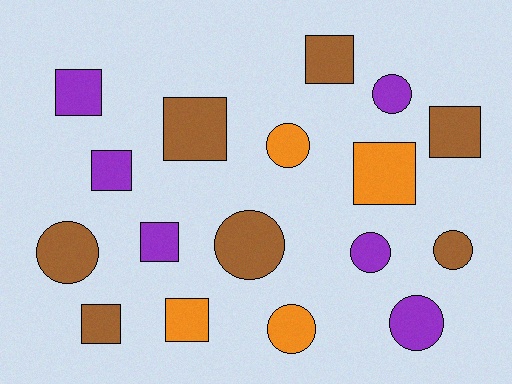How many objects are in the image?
There are 17 objects.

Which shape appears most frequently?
Square, with 9 objects.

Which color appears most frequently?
Brown, with 7 objects.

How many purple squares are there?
There are 3 purple squares.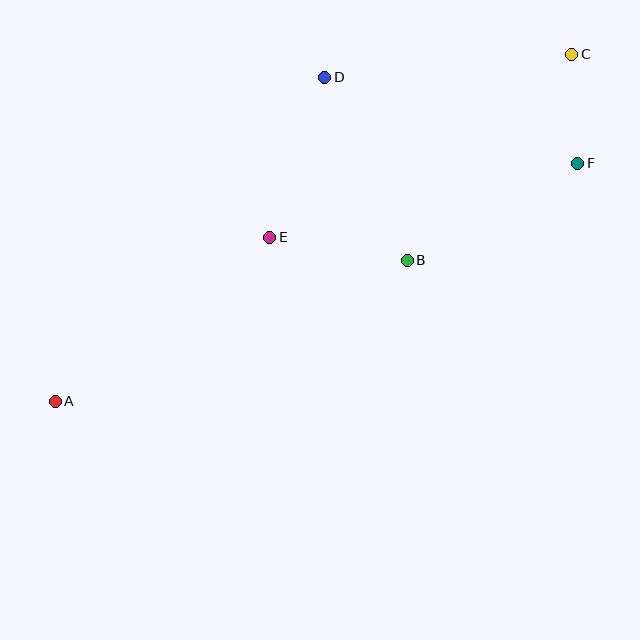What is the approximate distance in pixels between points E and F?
The distance between E and F is approximately 317 pixels.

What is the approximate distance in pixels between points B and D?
The distance between B and D is approximately 201 pixels.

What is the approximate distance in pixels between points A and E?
The distance between A and E is approximately 270 pixels.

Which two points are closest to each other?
Points C and F are closest to each other.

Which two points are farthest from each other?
Points A and C are farthest from each other.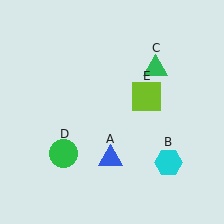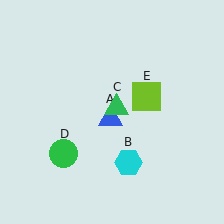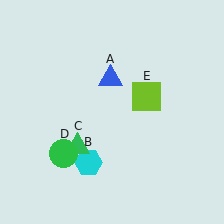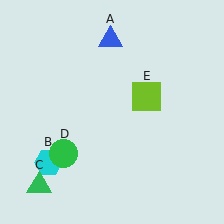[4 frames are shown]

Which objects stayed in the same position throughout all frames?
Green circle (object D) and lime square (object E) remained stationary.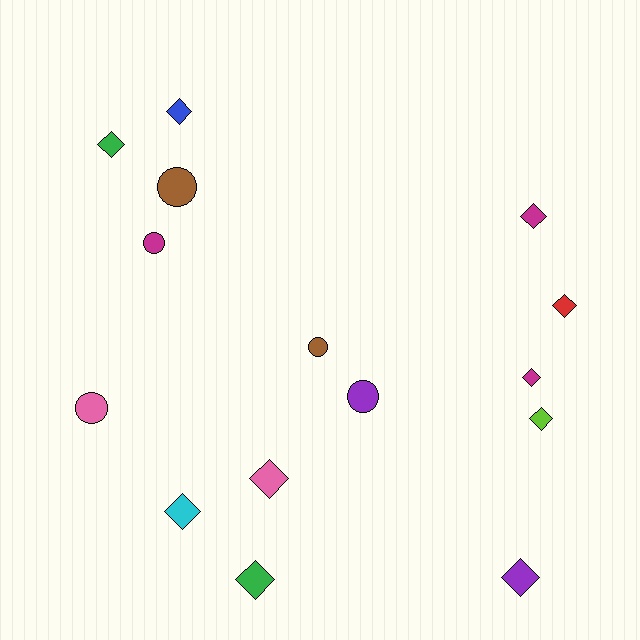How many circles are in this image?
There are 5 circles.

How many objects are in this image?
There are 15 objects.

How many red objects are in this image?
There is 1 red object.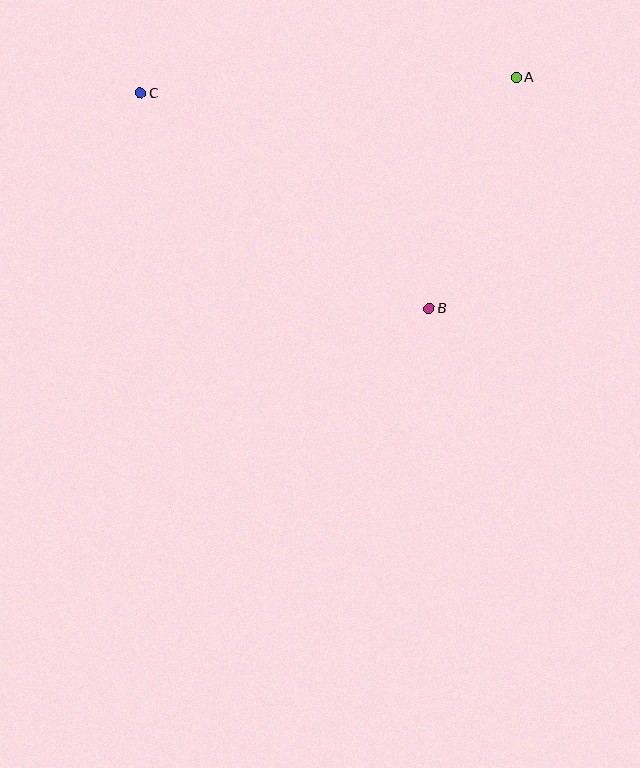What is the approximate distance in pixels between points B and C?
The distance between B and C is approximately 360 pixels.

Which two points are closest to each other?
Points A and B are closest to each other.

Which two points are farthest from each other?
Points A and C are farthest from each other.